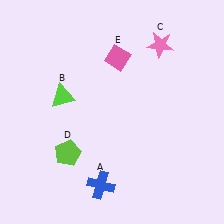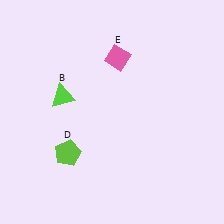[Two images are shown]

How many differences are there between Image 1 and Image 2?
There are 2 differences between the two images.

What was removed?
The blue cross (A), the pink star (C) were removed in Image 2.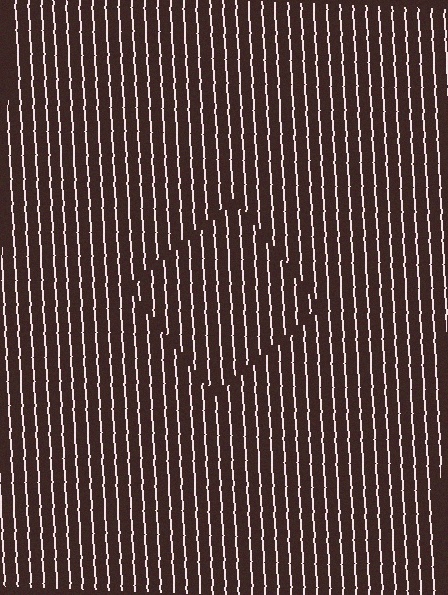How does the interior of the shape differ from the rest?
The interior of the shape contains the same grating, shifted by half a period — the contour is defined by the phase discontinuity where line-ends from the inner and outer gratings abut.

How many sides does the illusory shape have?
4 sides — the line-ends trace a square.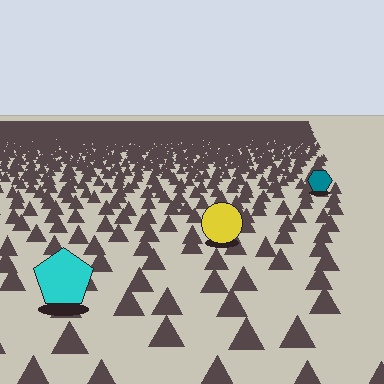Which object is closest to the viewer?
The cyan pentagon is closest. The texture marks near it are larger and more spread out.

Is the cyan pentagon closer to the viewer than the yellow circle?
Yes. The cyan pentagon is closer — you can tell from the texture gradient: the ground texture is coarser near it.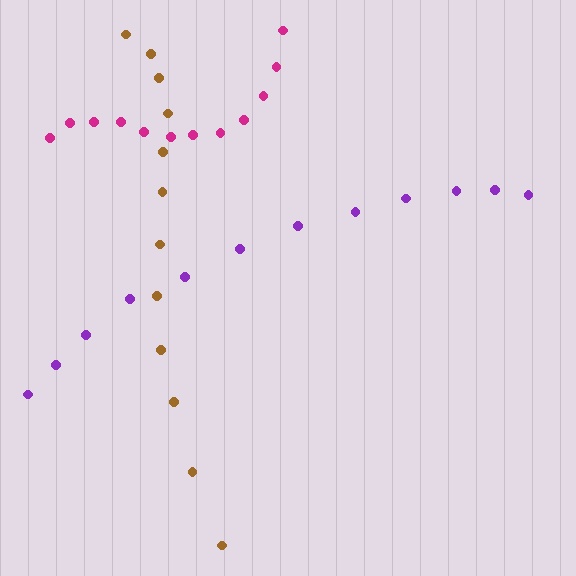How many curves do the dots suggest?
There are 3 distinct paths.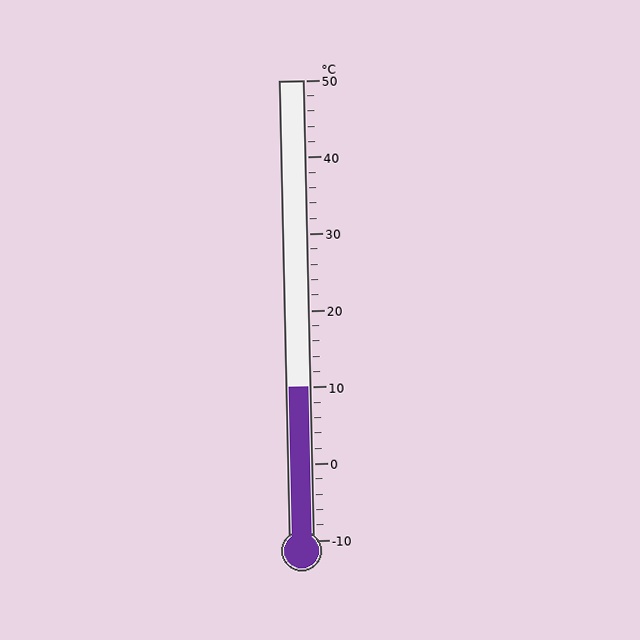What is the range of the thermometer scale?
The thermometer scale ranges from -10°C to 50°C.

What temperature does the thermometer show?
The thermometer shows approximately 10°C.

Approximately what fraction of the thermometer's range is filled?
The thermometer is filled to approximately 35% of its range.